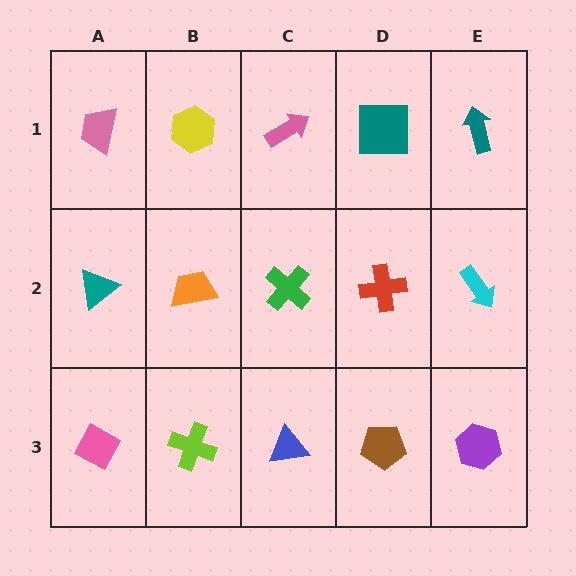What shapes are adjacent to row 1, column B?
An orange trapezoid (row 2, column B), a pink trapezoid (row 1, column A), a pink arrow (row 1, column C).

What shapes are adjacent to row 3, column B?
An orange trapezoid (row 2, column B), a pink diamond (row 3, column A), a blue triangle (row 3, column C).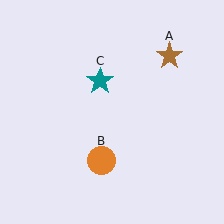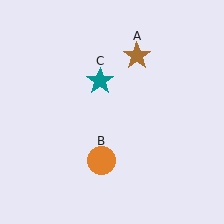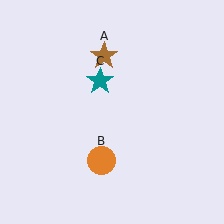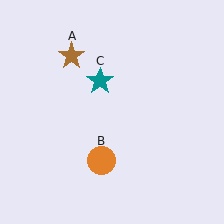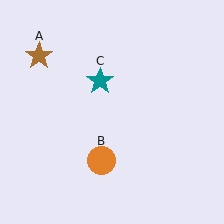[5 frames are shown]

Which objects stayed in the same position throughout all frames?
Orange circle (object B) and teal star (object C) remained stationary.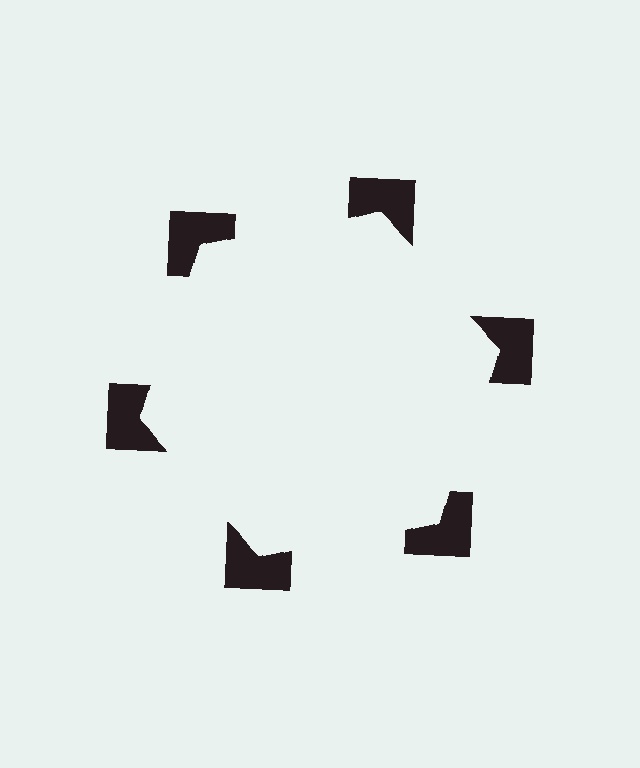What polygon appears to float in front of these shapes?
An illusory hexagon — its edges are inferred from the aligned wedge cuts in the notched squares, not physically drawn.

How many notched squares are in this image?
There are 6 — one at each vertex of the illusory hexagon.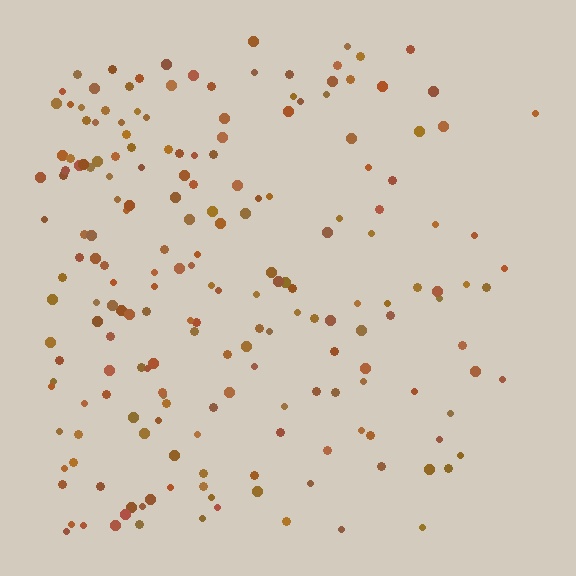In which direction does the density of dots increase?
From right to left, with the left side densest.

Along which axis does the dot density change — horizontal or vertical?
Horizontal.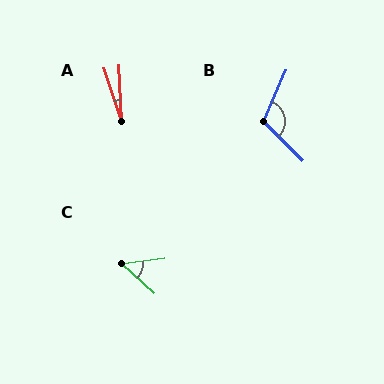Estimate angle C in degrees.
Approximately 51 degrees.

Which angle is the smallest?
A, at approximately 16 degrees.